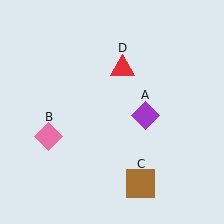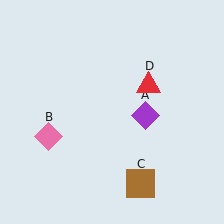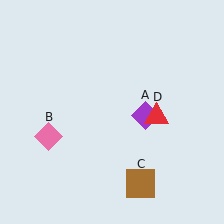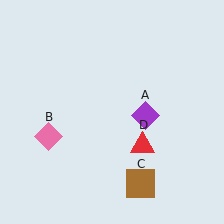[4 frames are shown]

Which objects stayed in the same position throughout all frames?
Purple diamond (object A) and pink diamond (object B) and brown square (object C) remained stationary.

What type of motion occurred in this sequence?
The red triangle (object D) rotated clockwise around the center of the scene.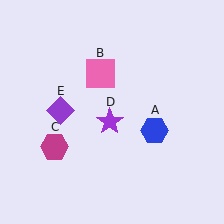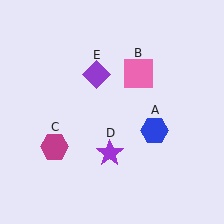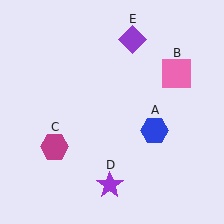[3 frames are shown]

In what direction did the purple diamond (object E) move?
The purple diamond (object E) moved up and to the right.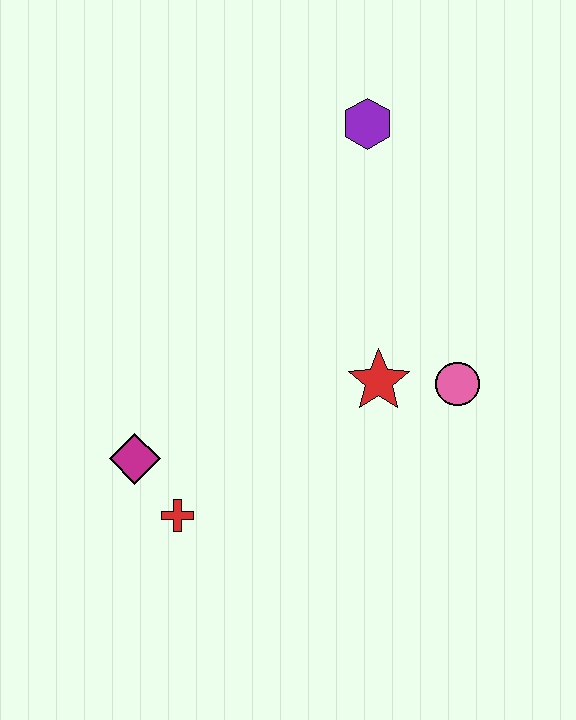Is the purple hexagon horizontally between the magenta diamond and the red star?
Yes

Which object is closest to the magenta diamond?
The red cross is closest to the magenta diamond.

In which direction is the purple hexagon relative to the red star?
The purple hexagon is above the red star.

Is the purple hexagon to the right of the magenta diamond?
Yes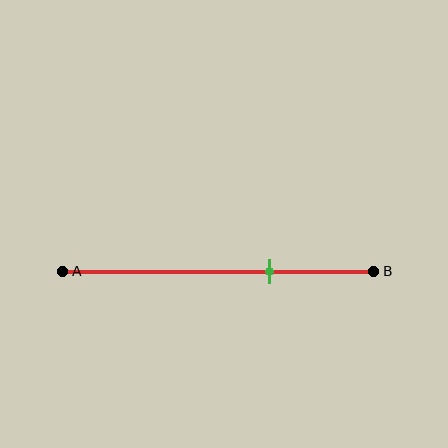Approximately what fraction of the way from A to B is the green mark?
The green mark is approximately 65% of the way from A to B.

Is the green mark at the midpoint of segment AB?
No, the mark is at about 65% from A, not at the 50% midpoint.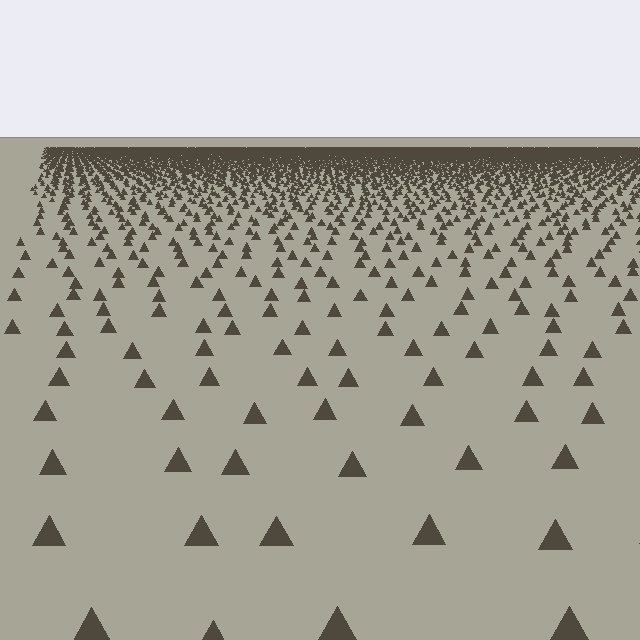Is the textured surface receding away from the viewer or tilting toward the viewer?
The surface is receding away from the viewer. Texture elements get smaller and denser toward the top.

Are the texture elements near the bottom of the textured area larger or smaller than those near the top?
Larger. Near the bottom, elements are closer to the viewer and appear at a bigger on-screen size.